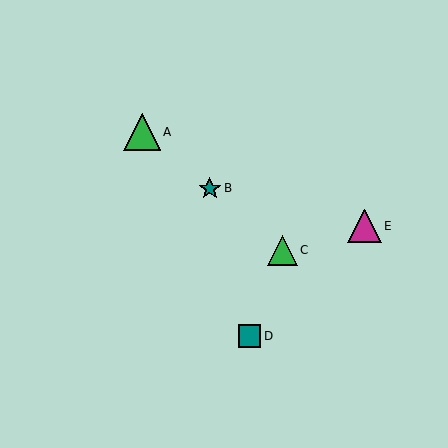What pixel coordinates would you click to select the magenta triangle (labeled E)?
Click at (364, 226) to select the magenta triangle E.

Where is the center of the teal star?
The center of the teal star is at (210, 188).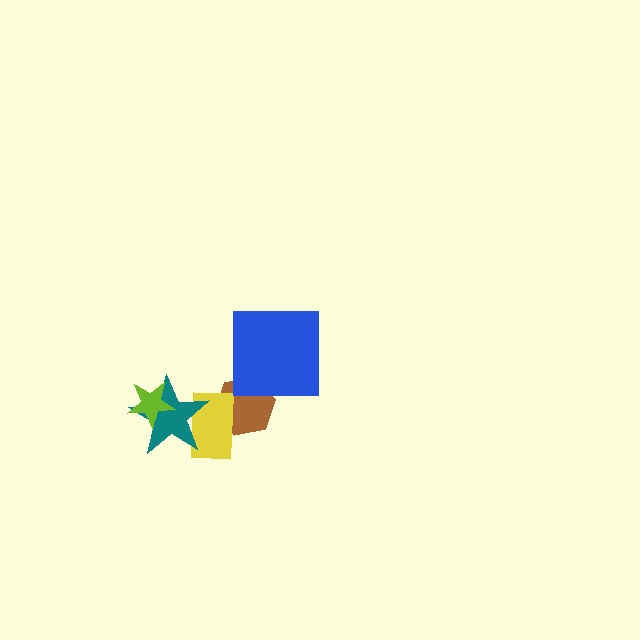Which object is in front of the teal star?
The lime star is in front of the teal star.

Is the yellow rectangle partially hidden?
Yes, it is partially covered by another shape.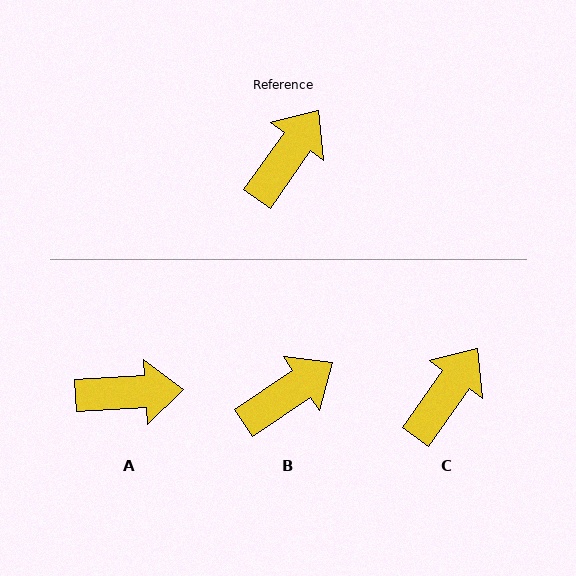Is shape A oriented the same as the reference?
No, it is off by about 52 degrees.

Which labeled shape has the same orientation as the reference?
C.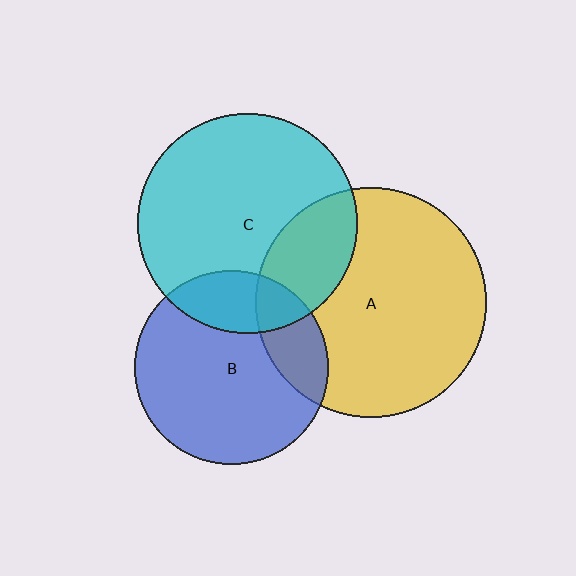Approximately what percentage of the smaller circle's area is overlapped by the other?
Approximately 25%.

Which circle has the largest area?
Circle A (yellow).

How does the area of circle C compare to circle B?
Approximately 1.3 times.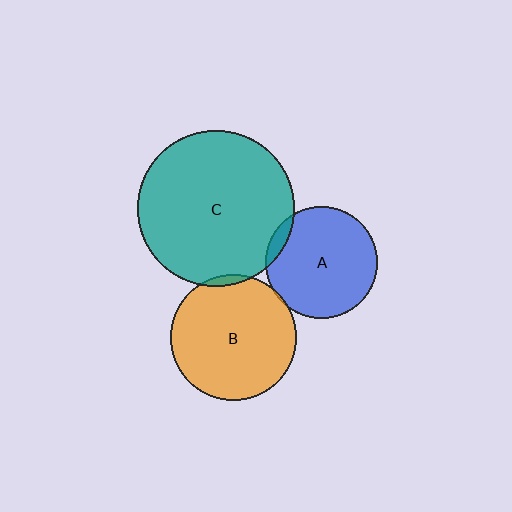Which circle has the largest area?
Circle C (teal).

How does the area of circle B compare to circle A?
Approximately 1.3 times.